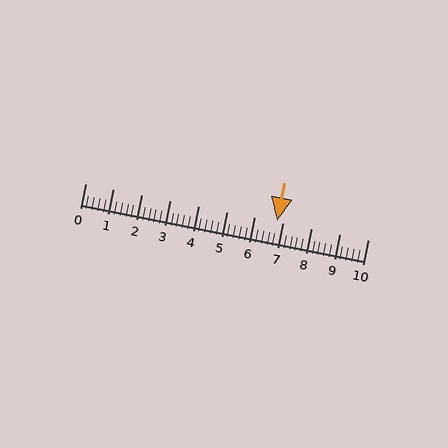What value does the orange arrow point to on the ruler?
The orange arrow points to approximately 6.8.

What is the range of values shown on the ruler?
The ruler shows values from 0 to 10.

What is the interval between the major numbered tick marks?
The major tick marks are spaced 1 units apart.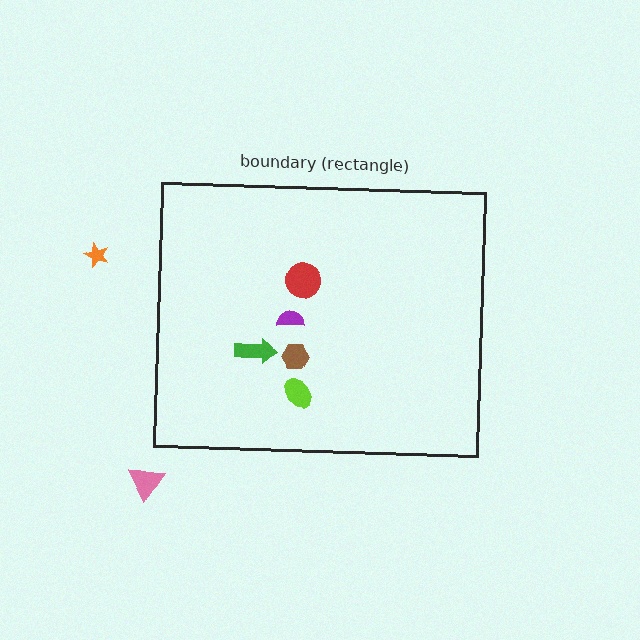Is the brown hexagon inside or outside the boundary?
Inside.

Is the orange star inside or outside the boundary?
Outside.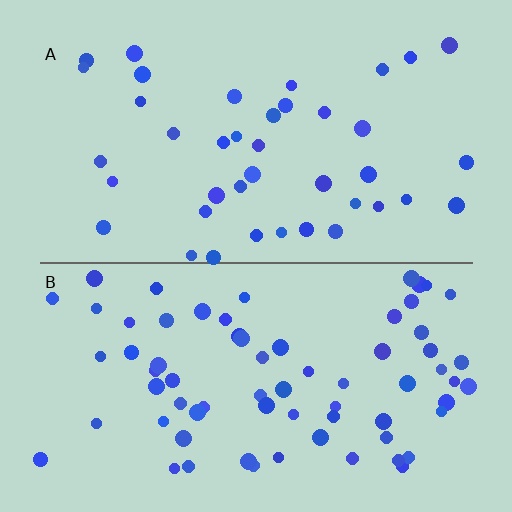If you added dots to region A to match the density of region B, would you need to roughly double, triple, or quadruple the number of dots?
Approximately double.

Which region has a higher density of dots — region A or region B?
B (the bottom).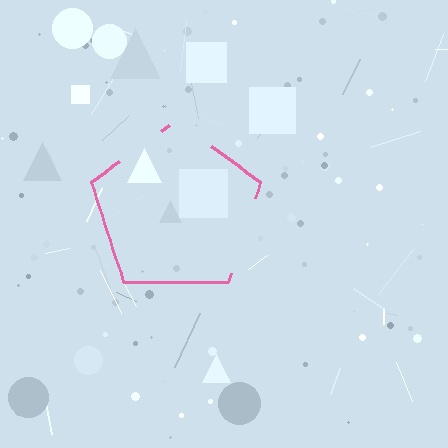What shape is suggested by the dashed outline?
The dashed outline suggests a pentagon.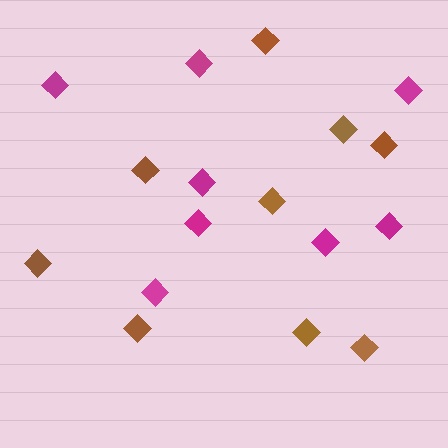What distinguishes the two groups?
There are 2 groups: one group of magenta diamonds (8) and one group of brown diamonds (9).